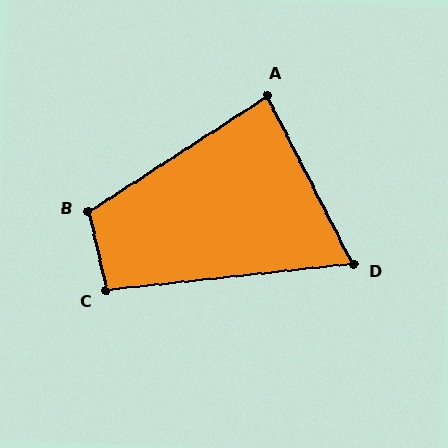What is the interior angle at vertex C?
Approximately 96 degrees (obtuse).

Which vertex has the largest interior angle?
B, at approximately 111 degrees.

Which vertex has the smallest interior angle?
D, at approximately 69 degrees.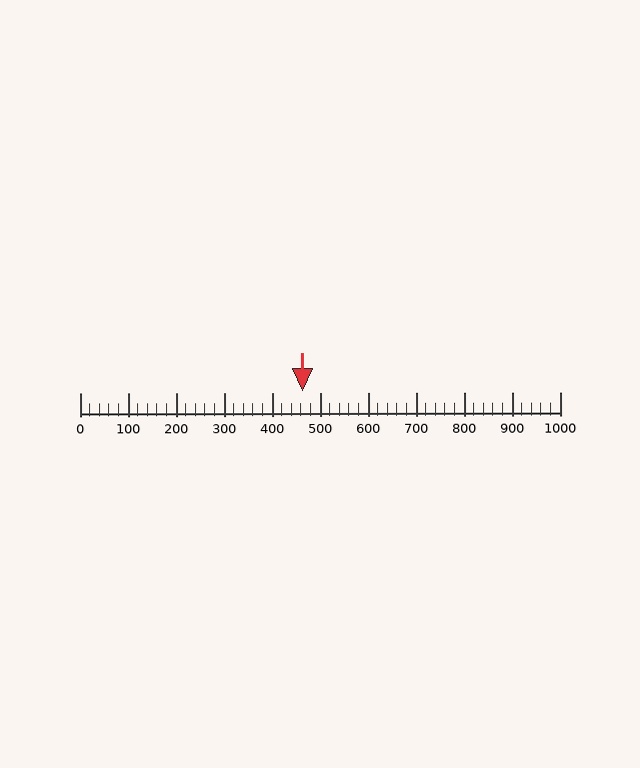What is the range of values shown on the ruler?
The ruler shows values from 0 to 1000.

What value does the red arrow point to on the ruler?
The red arrow points to approximately 464.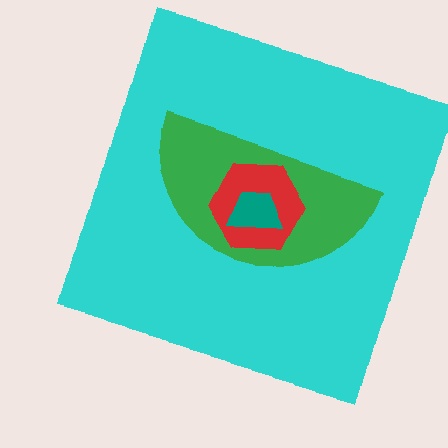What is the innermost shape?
The teal trapezoid.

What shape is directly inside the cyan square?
The green semicircle.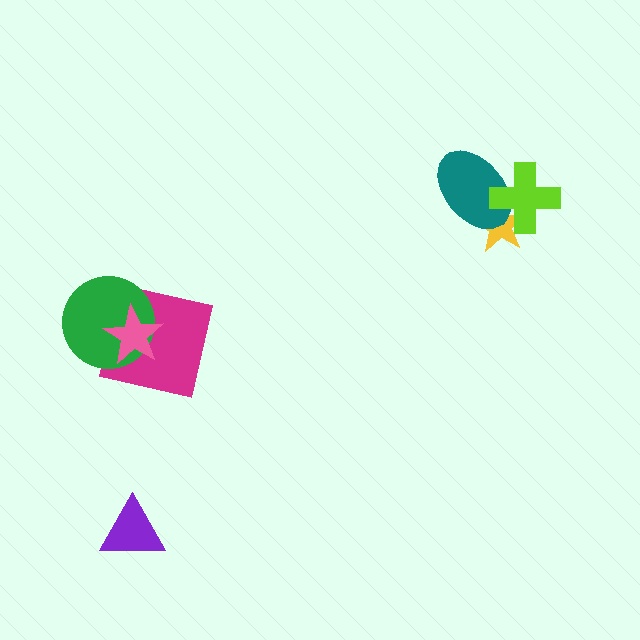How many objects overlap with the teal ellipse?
2 objects overlap with the teal ellipse.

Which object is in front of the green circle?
The pink star is in front of the green circle.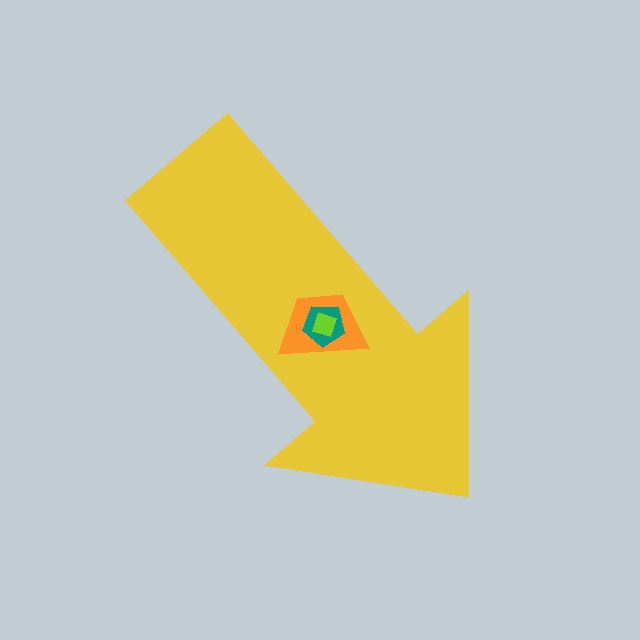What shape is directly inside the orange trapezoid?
The teal pentagon.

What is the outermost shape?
The yellow arrow.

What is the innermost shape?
The lime diamond.